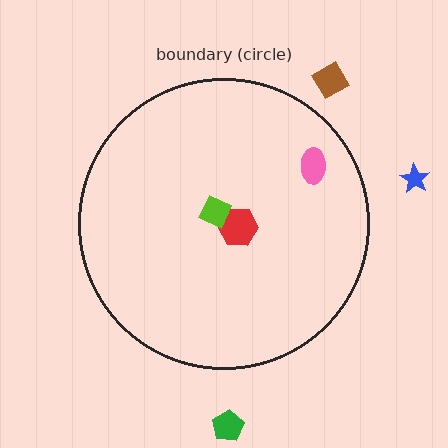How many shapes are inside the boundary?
3 inside, 3 outside.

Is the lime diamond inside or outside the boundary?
Inside.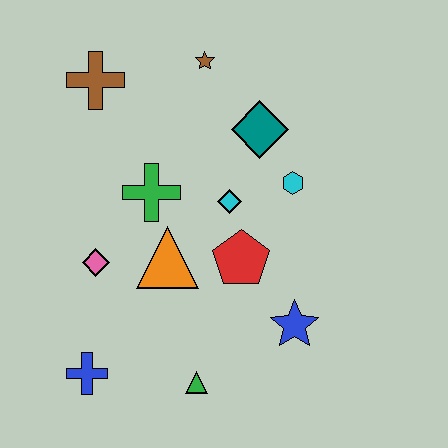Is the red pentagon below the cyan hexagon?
Yes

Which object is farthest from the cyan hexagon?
The blue cross is farthest from the cyan hexagon.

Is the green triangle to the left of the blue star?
Yes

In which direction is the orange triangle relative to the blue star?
The orange triangle is to the left of the blue star.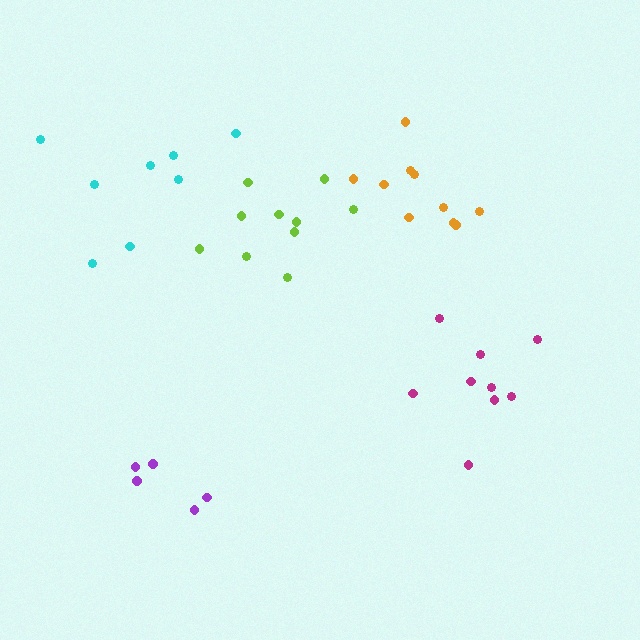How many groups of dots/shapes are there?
There are 5 groups.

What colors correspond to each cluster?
The clusters are colored: purple, cyan, orange, magenta, lime.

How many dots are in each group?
Group 1: 5 dots, Group 2: 8 dots, Group 3: 10 dots, Group 4: 9 dots, Group 5: 10 dots (42 total).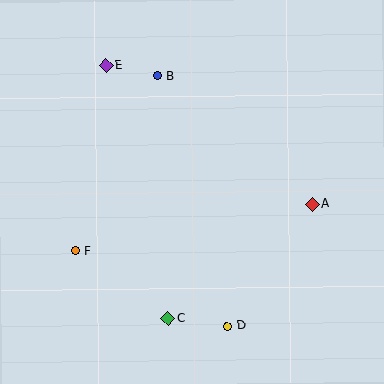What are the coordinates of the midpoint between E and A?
The midpoint between E and A is at (209, 135).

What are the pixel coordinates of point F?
Point F is at (75, 251).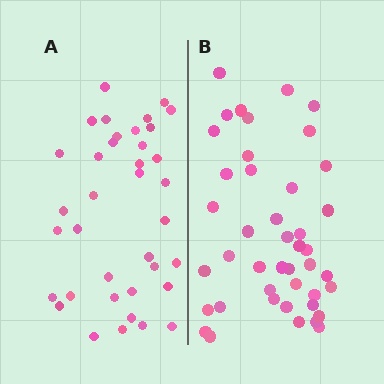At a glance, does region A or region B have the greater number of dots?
Region B (the right region) has more dots.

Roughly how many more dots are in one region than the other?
Region B has about 6 more dots than region A.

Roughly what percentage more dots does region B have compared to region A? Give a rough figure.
About 15% more.